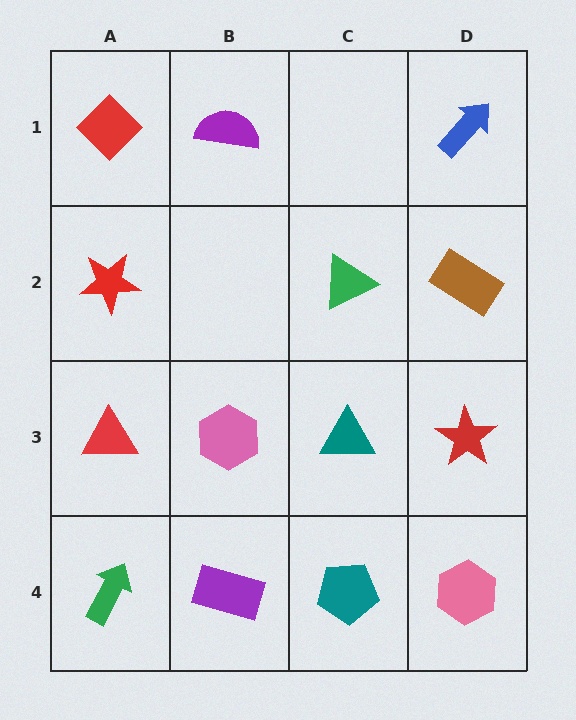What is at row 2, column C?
A green triangle.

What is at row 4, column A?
A green arrow.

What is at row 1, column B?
A purple semicircle.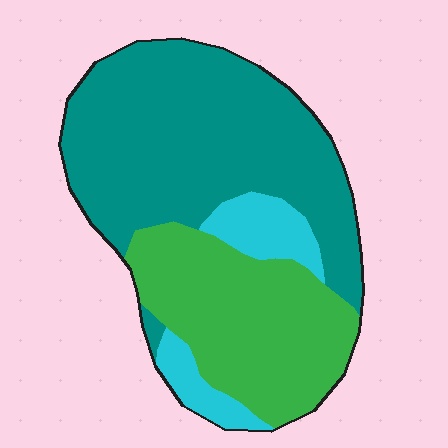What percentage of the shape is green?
Green covers roughly 35% of the shape.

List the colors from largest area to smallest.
From largest to smallest: teal, green, cyan.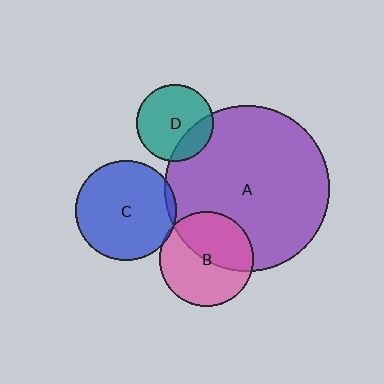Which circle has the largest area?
Circle A (purple).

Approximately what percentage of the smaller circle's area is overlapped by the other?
Approximately 25%.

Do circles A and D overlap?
Yes.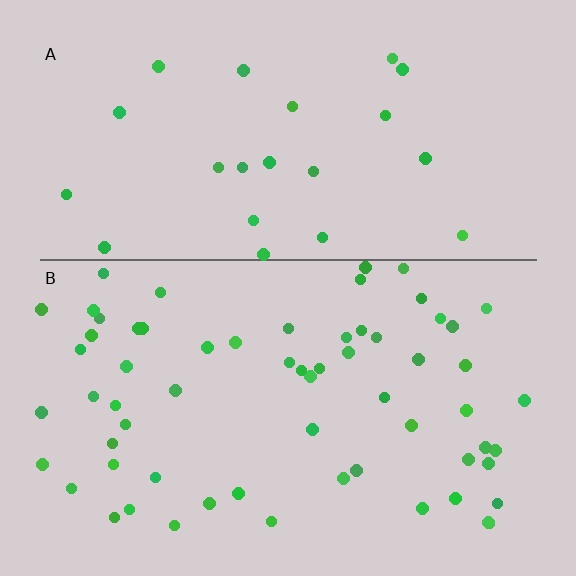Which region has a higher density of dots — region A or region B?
B (the bottom).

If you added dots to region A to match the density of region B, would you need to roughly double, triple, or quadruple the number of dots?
Approximately triple.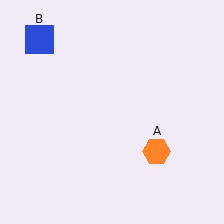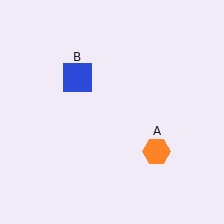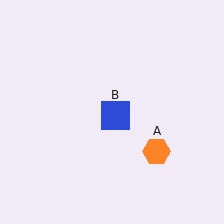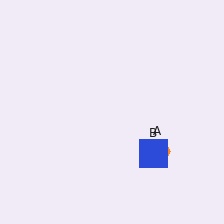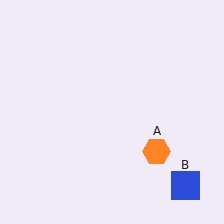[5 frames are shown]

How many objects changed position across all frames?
1 object changed position: blue square (object B).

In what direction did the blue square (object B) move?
The blue square (object B) moved down and to the right.